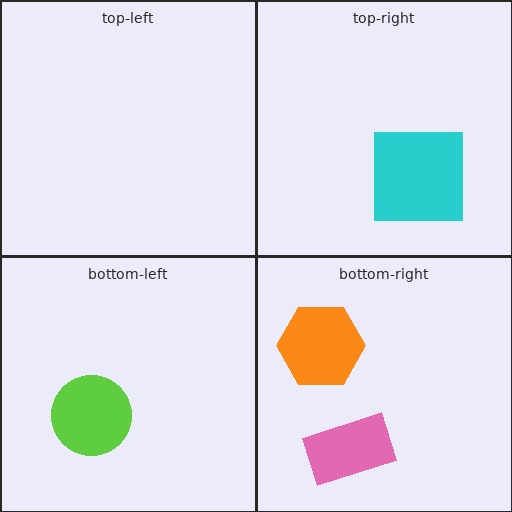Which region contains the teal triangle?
The top-right region.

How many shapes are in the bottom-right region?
2.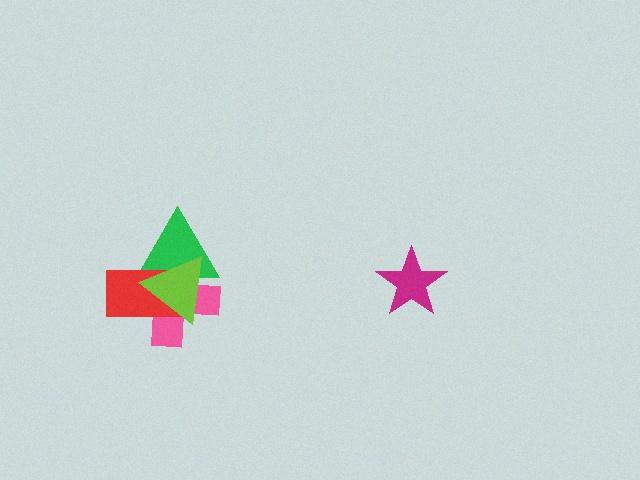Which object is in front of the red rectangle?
The lime triangle is in front of the red rectangle.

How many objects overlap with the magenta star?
0 objects overlap with the magenta star.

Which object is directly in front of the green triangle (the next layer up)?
The red rectangle is directly in front of the green triangle.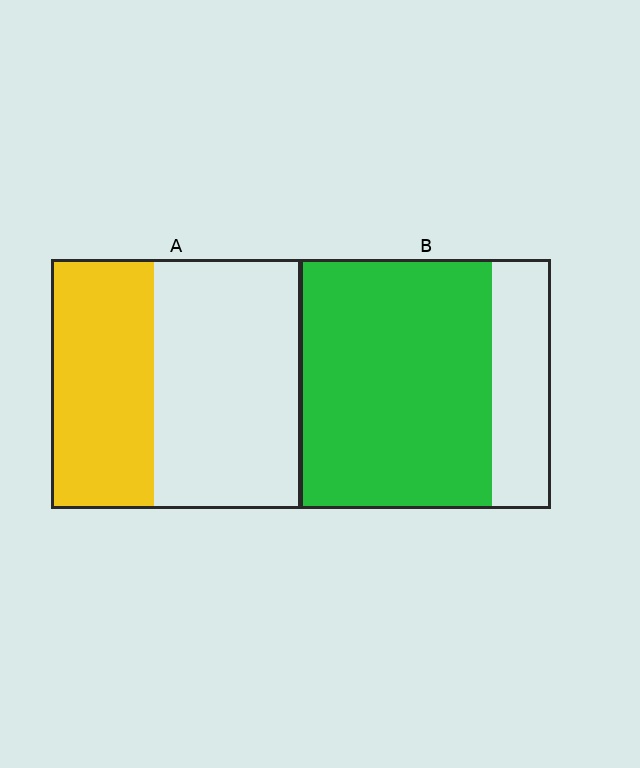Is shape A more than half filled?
No.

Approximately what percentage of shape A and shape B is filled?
A is approximately 40% and B is approximately 75%.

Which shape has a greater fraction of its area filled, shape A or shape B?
Shape B.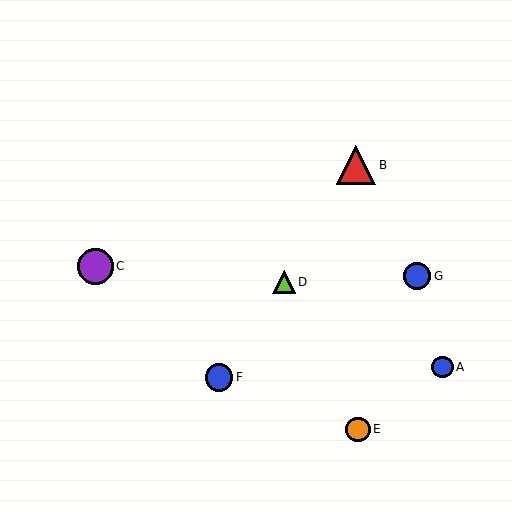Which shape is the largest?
The red triangle (labeled B) is the largest.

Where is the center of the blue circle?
The center of the blue circle is at (219, 377).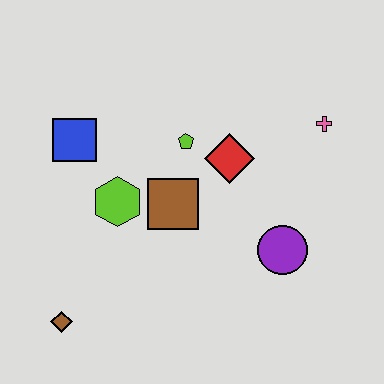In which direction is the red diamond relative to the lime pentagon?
The red diamond is to the right of the lime pentagon.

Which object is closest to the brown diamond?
The lime hexagon is closest to the brown diamond.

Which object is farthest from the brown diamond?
The pink cross is farthest from the brown diamond.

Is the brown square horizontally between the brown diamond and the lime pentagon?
Yes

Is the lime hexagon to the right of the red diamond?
No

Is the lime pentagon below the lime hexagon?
No